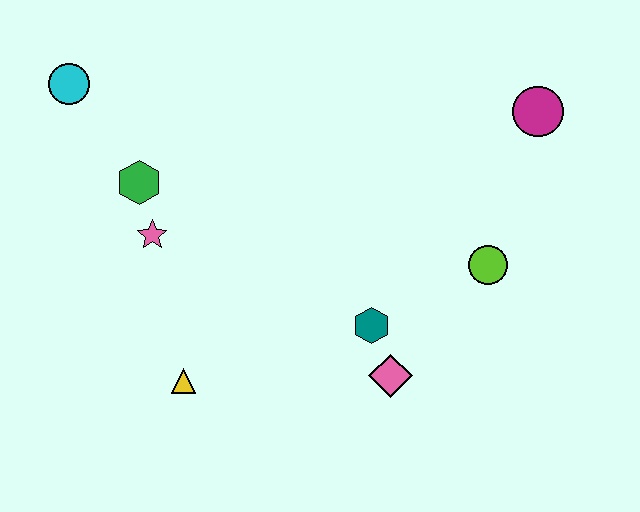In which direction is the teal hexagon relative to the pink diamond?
The teal hexagon is above the pink diamond.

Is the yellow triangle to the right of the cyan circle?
Yes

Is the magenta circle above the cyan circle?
No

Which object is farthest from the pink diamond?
The cyan circle is farthest from the pink diamond.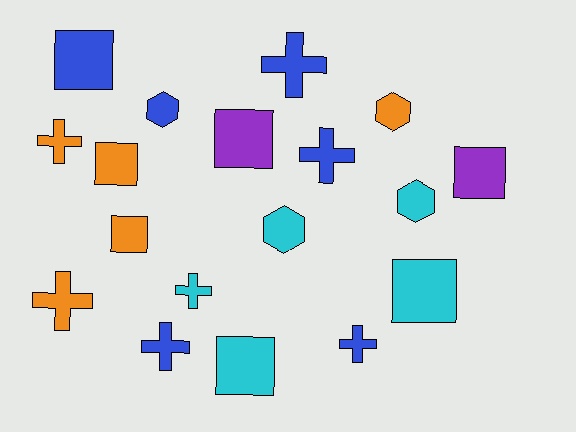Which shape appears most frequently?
Square, with 7 objects.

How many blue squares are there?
There is 1 blue square.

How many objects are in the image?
There are 18 objects.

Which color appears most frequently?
Blue, with 6 objects.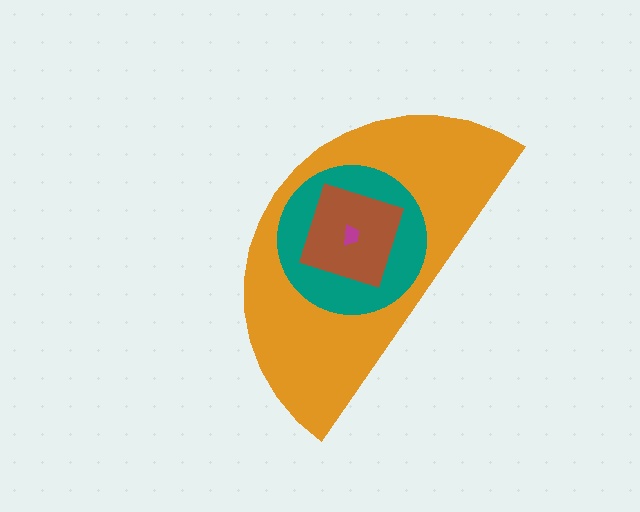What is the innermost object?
The magenta trapezoid.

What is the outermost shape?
The orange semicircle.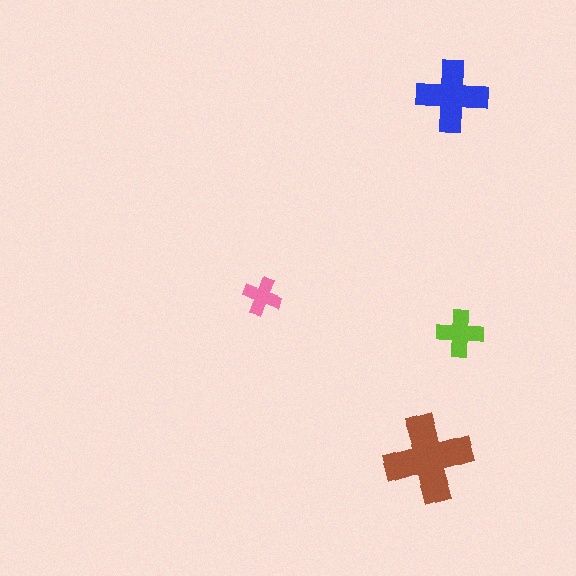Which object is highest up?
The blue cross is topmost.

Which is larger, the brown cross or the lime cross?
The brown one.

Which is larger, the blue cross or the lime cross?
The blue one.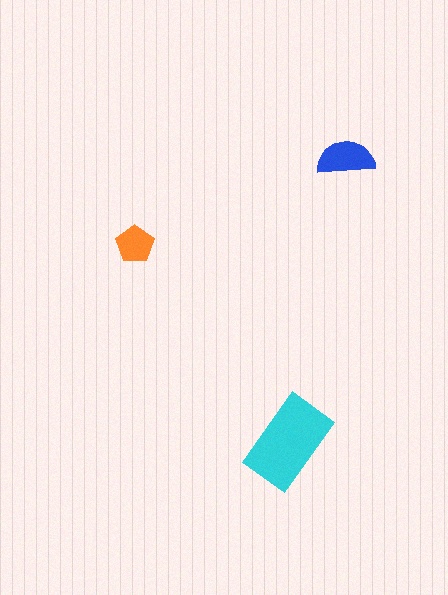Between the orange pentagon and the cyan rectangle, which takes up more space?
The cyan rectangle.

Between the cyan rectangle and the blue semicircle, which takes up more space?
The cyan rectangle.